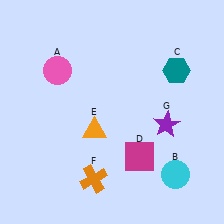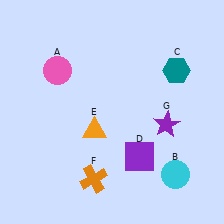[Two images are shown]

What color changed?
The square (D) changed from magenta in Image 1 to purple in Image 2.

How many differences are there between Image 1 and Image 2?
There is 1 difference between the two images.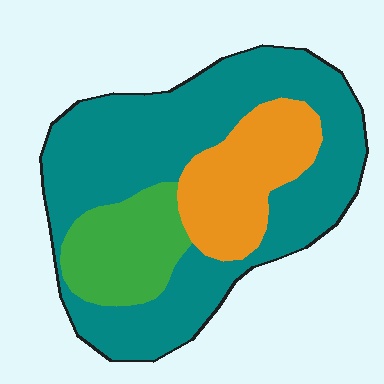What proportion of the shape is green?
Green takes up less than a quarter of the shape.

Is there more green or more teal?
Teal.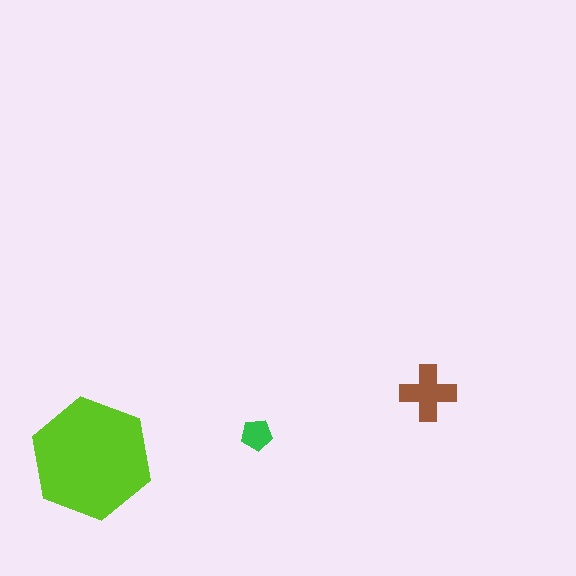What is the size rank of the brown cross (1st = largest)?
2nd.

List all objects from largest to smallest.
The lime hexagon, the brown cross, the green pentagon.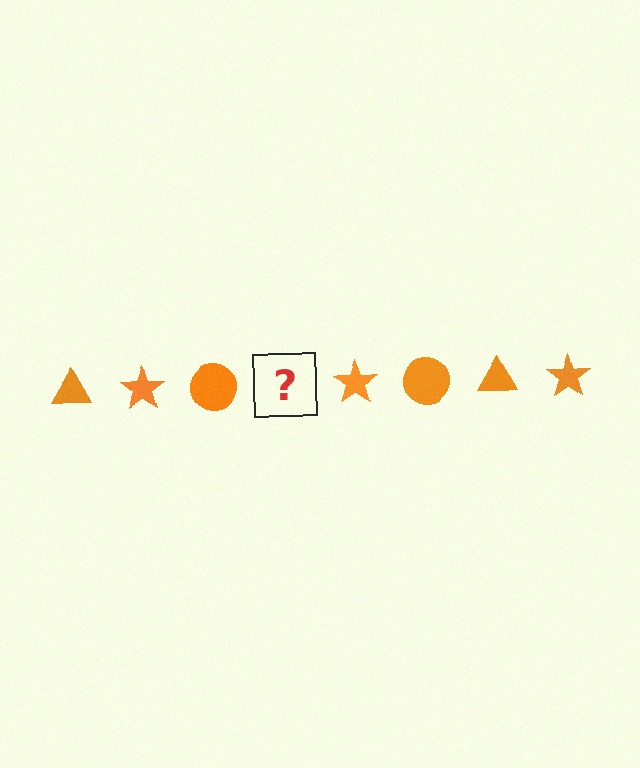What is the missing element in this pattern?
The missing element is an orange triangle.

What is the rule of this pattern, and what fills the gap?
The rule is that the pattern cycles through triangle, star, circle shapes in orange. The gap should be filled with an orange triangle.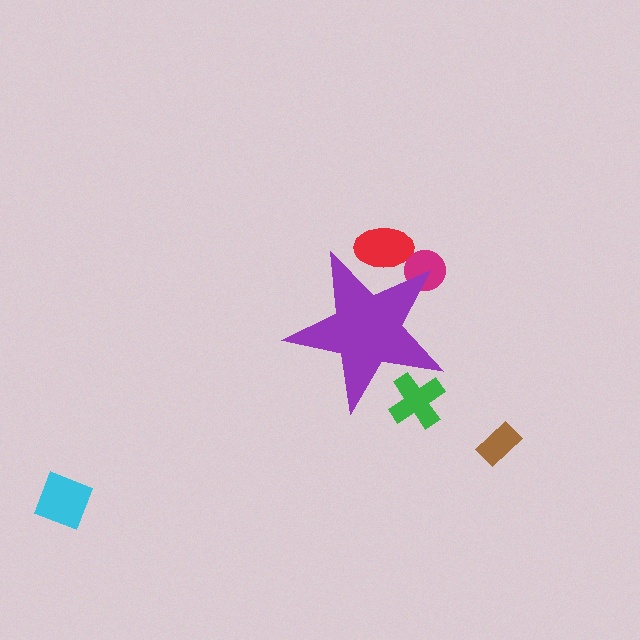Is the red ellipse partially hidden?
Yes, the red ellipse is partially hidden behind the purple star.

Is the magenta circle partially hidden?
Yes, the magenta circle is partially hidden behind the purple star.